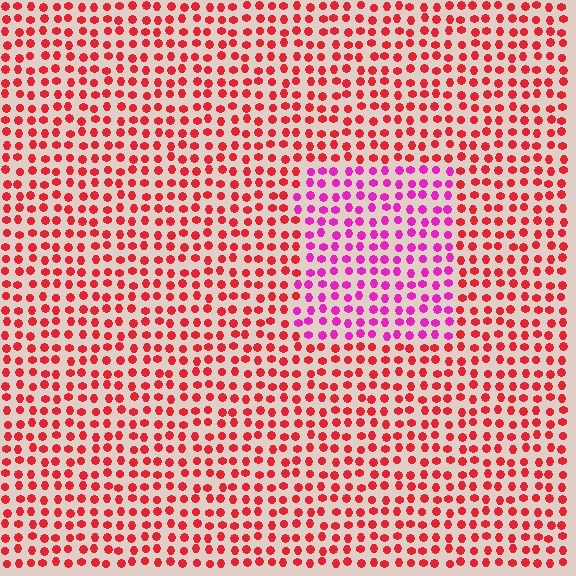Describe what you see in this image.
The image is filled with small red elements in a uniform arrangement. A rectangle-shaped region is visible where the elements are tinted to a slightly different hue, forming a subtle color boundary.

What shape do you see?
I see a rectangle.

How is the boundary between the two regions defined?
The boundary is defined purely by a slight shift in hue (about 45 degrees). Spacing, size, and orientation are identical on both sides.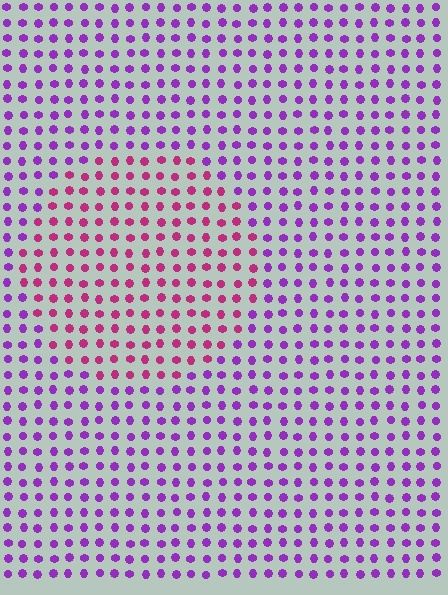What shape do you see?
I see a circle.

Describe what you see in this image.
The image is filled with small purple elements in a uniform arrangement. A circle-shaped region is visible where the elements are tinted to a slightly different hue, forming a subtle color boundary.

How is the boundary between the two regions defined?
The boundary is defined purely by a slight shift in hue (about 44 degrees). Spacing, size, and orientation are identical on both sides.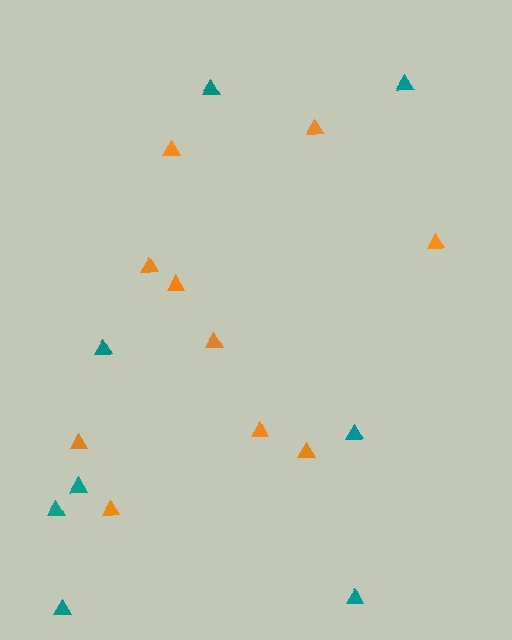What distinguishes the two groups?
There are 2 groups: one group of teal triangles (8) and one group of orange triangles (10).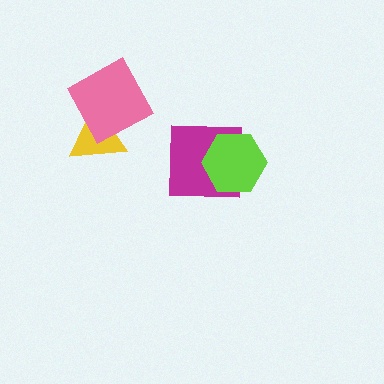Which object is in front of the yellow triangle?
The pink diamond is in front of the yellow triangle.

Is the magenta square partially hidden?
Yes, it is partially covered by another shape.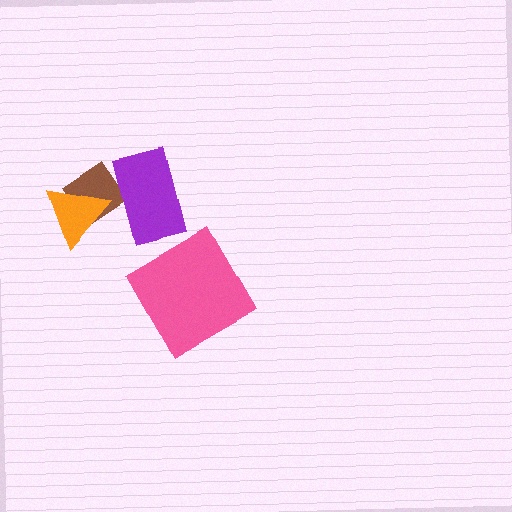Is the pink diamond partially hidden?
No, no other shape covers it.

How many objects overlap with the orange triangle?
1 object overlaps with the orange triangle.